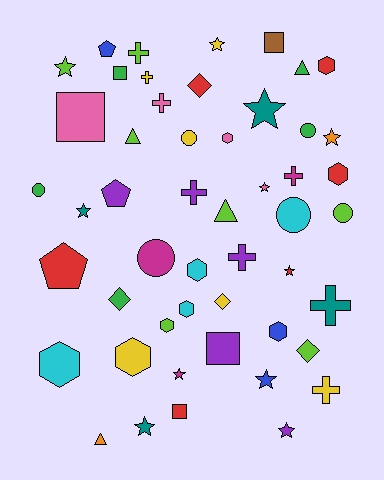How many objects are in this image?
There are 50 objects.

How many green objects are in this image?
There are 5 green objects.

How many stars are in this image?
There are 11 stars.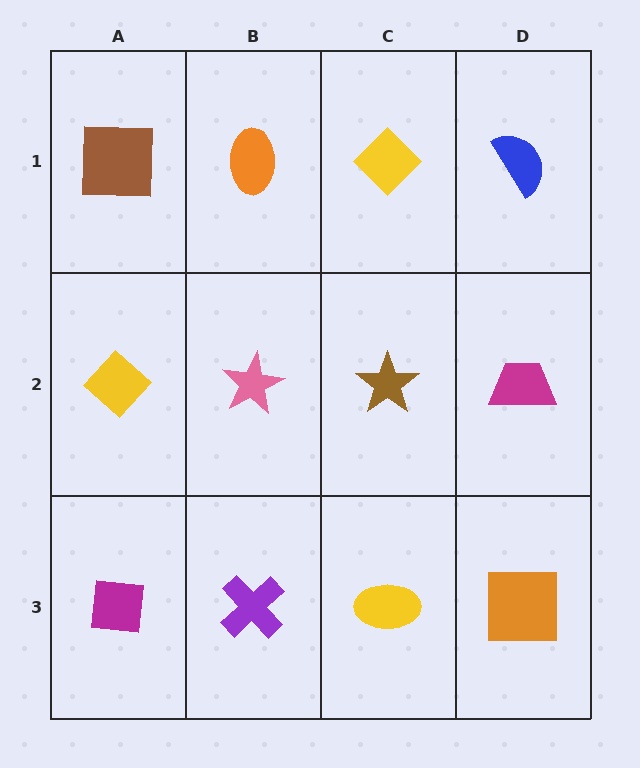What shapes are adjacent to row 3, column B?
A pink star (row 2, column B), a magenta square (row 3, column A), a yellow ellipse (row 3, column C).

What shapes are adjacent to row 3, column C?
A brown star (row 2, column C), a purple cross (row 3, column B), an orange square (row 3, column D).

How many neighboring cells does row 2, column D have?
3.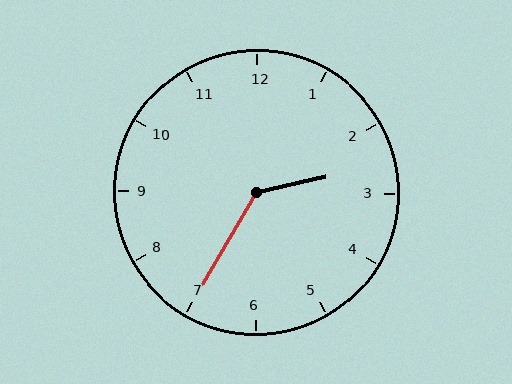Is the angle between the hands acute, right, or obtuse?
It is obtuse.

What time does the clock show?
2:35.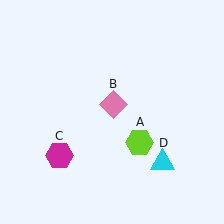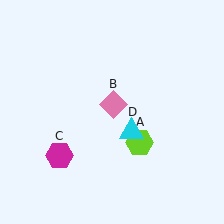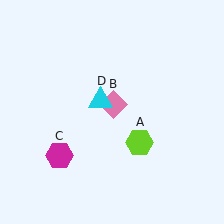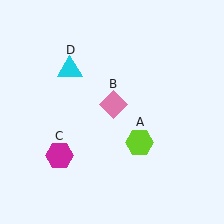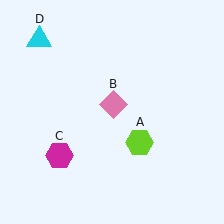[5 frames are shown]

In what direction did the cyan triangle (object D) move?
The cyan triangle (object D) moved up and to the left.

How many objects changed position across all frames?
1 object changed position: cyan triangle (object D).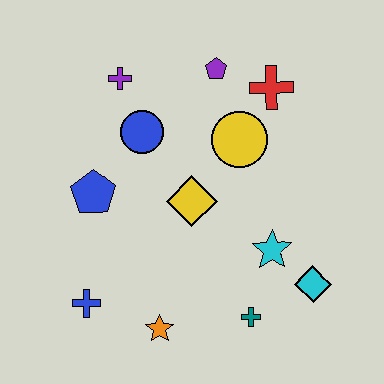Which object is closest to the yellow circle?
The red cross is closest to the yellow circle.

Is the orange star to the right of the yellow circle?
No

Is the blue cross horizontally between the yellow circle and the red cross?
No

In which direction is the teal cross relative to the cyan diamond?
The teal cross is to the left of the cyan diamond.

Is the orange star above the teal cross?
No